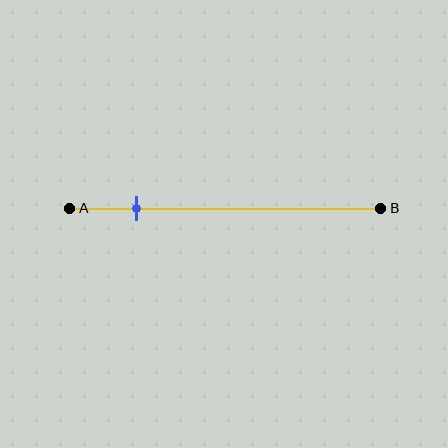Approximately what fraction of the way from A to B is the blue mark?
The blue mark is approximately 20% of the way from A to B.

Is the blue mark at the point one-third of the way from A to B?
No, the mark is at about 20% from A, not at the 33% one-third point.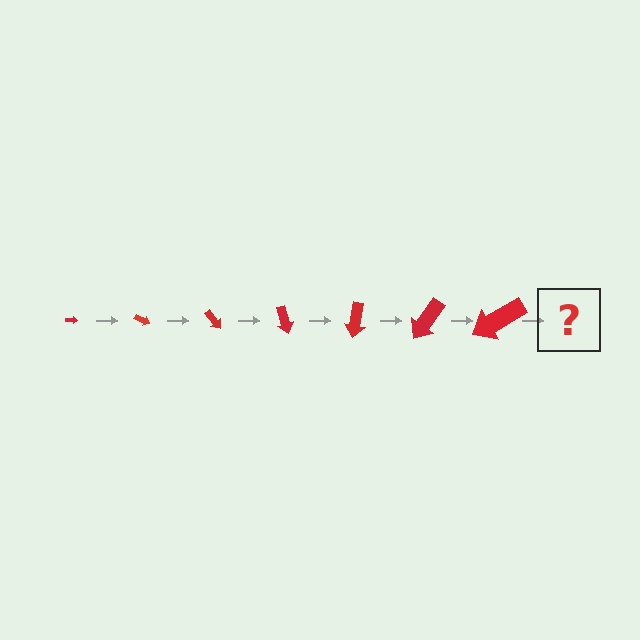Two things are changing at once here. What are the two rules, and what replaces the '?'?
The two rules are that the arrow grows larger each step and it rotates 25 degrees each step. The '?' should be an arrow, larger than the previous one and rotated 175 degrees from the start.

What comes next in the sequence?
The next element should be an arrow, larger than the previous one and rotated 175 degrees from the start.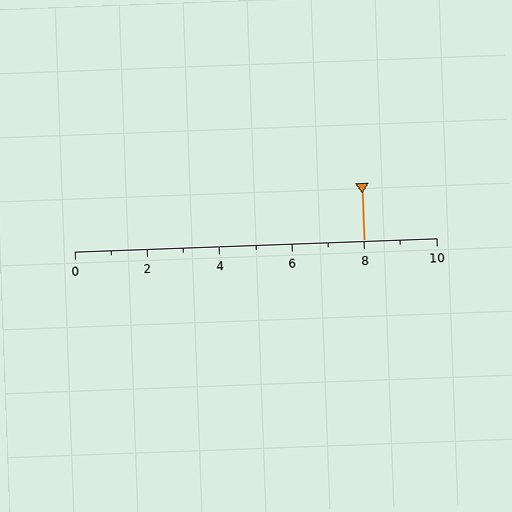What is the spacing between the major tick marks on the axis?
The major ticks are spaced 2 apart.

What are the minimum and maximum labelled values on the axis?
The axis runs from 0 to 10.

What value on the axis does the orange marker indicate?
The marker indicates approximately 8.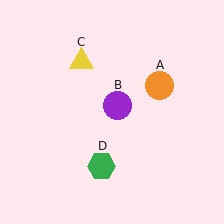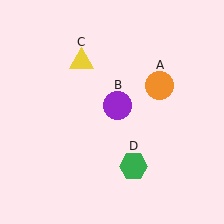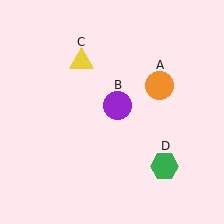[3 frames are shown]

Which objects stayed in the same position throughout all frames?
Orange circle (object A) and purple circle (object B) and yellow triangle (object C) remained stationary.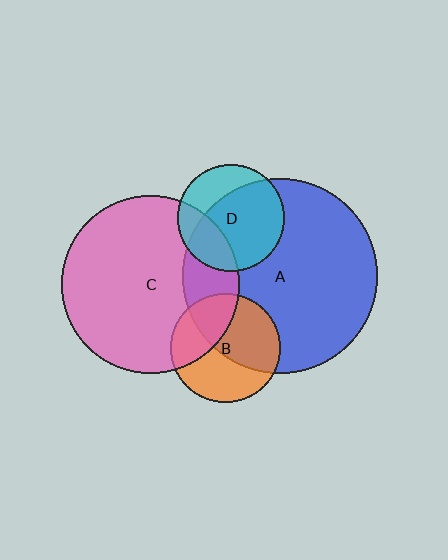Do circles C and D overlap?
Yes.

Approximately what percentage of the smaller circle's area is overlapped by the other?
Approximately 25%.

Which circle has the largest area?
Circle A (blue).